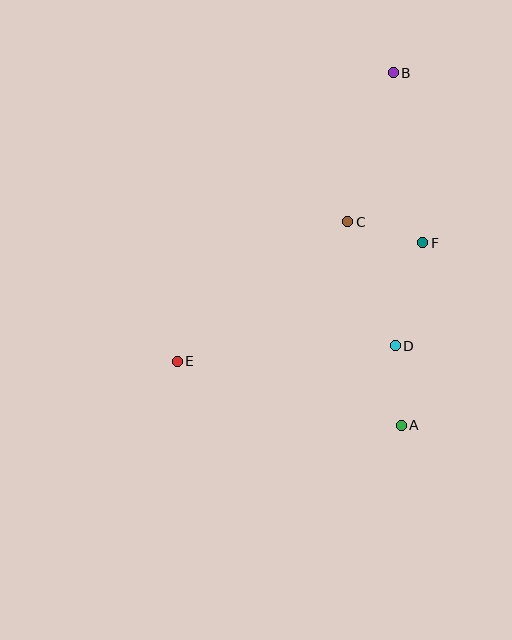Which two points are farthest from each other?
Points B and E are farthest from each other.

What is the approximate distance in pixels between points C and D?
The distance between C and D is approximately 133 pixels.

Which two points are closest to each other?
Points C and F are closest to each other.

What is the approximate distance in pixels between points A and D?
The distance between A and D is approximately 80 pixels.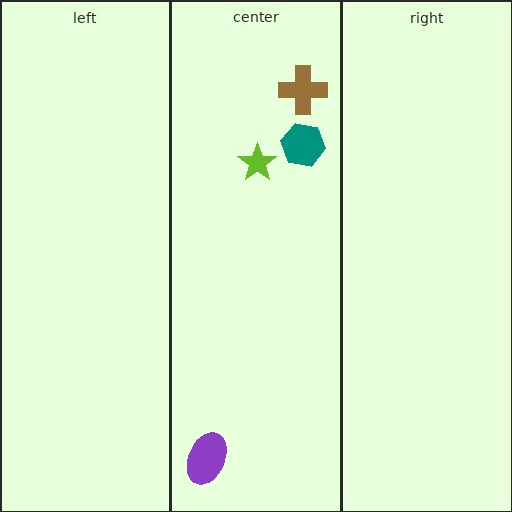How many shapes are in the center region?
4.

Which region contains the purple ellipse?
The center region.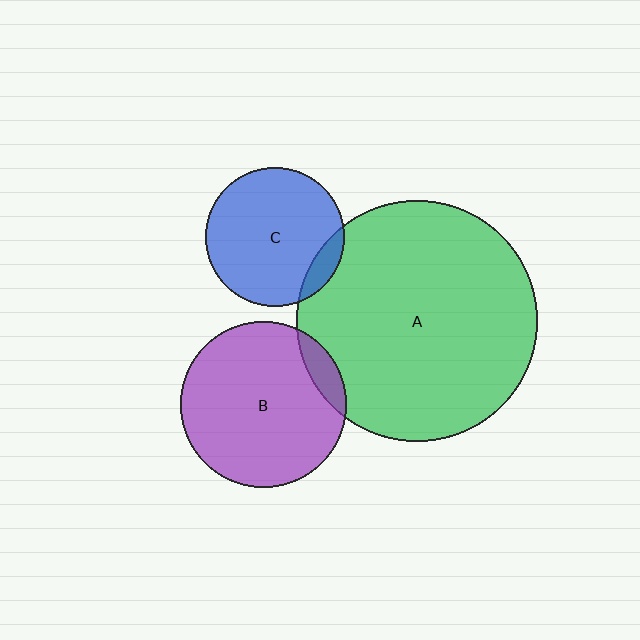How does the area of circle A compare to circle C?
Approximately 3.0 times.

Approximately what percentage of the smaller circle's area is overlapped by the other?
Approximately 10%.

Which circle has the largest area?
Circle A (green).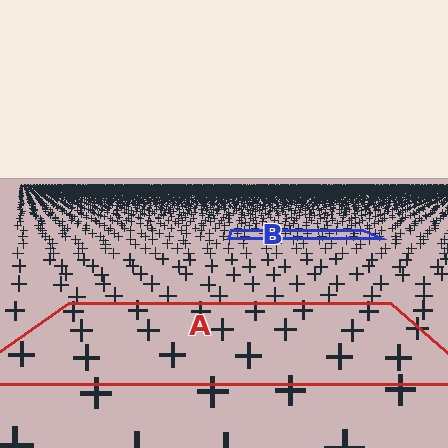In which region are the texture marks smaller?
The texture marks are smaller in region B, because it is farther away.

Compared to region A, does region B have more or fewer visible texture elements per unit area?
Region B has more texture elements per unit area — they are packed more densely because it is farther away.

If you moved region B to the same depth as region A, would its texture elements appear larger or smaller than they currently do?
They would appear larger. At a closer depth, the same texture elements are projected at a bigger on-screen size.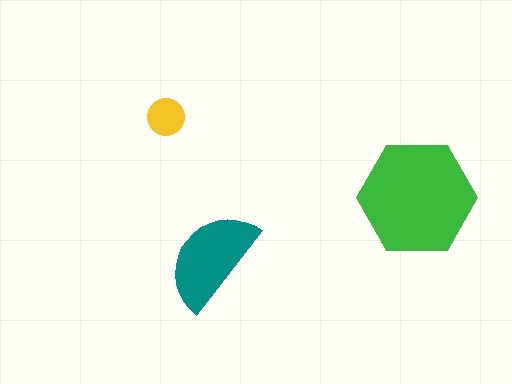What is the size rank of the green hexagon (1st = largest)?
1st.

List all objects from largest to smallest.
The green hexagon, the teal semicircle, the yellow circle.